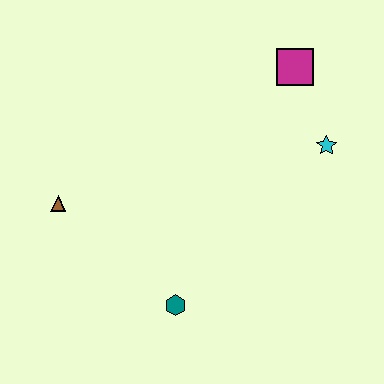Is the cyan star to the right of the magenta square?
Yes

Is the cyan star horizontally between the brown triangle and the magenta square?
No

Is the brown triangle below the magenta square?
Yes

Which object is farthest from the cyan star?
The brown triangle is farthest from the cyan star.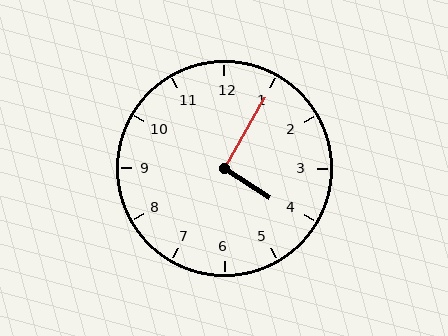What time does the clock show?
4:05.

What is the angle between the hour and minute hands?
Approximately 92 degrees.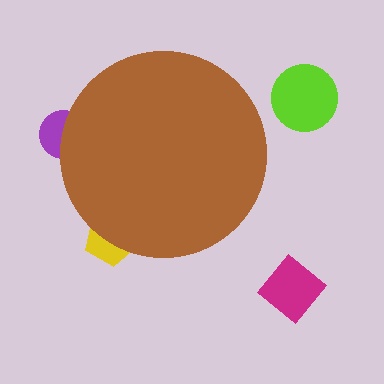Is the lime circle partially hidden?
No, the lime circle is fully visible.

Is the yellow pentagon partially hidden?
Yes, the yellow pentagon is partially hidden behind the brown circle.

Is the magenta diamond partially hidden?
No, the magenta diamond is fully visible.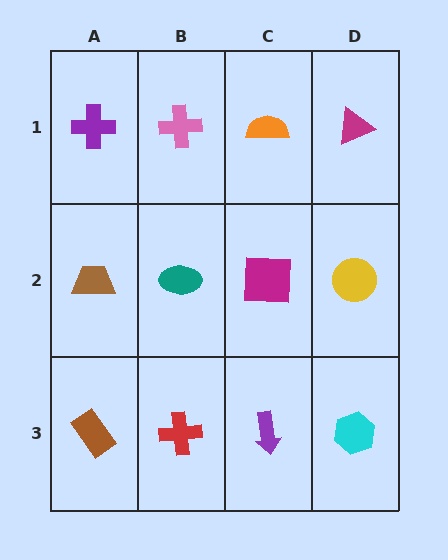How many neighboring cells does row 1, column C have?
3.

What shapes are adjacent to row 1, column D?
A yellow circle (row 2, column D), an orange semicircle (row 1, column C).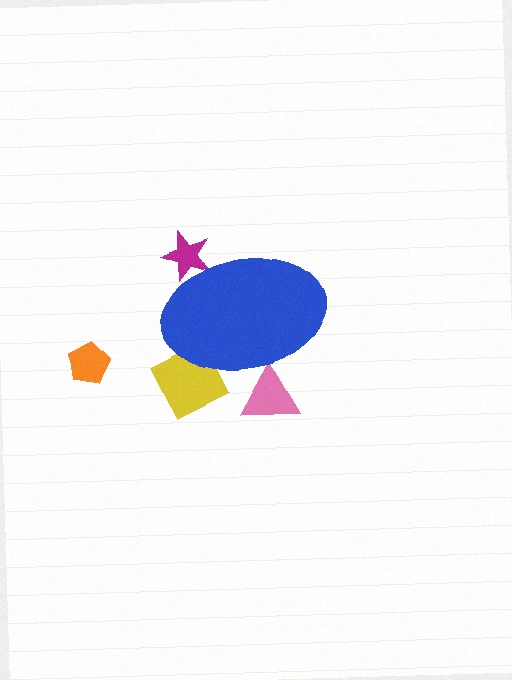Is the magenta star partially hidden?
Yes, the magenta star is partially hidden behind the blue ellipse.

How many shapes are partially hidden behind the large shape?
3 shapes are partially hidden.